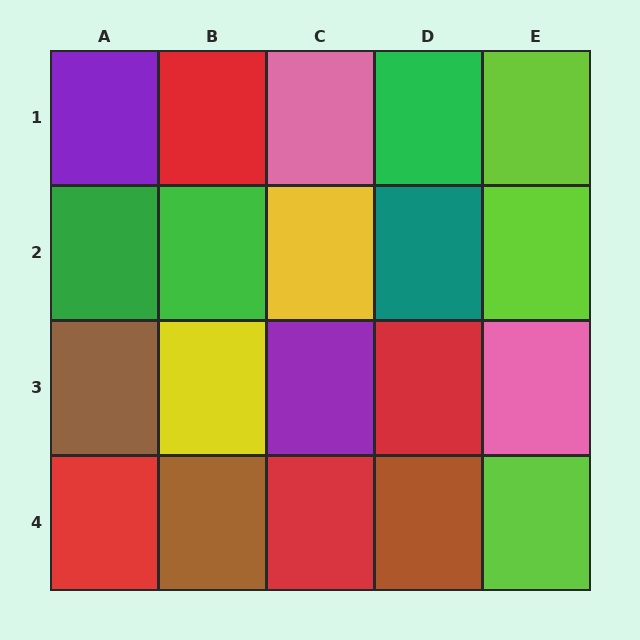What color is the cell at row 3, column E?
Pink.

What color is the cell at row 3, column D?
Red.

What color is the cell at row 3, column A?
Brown.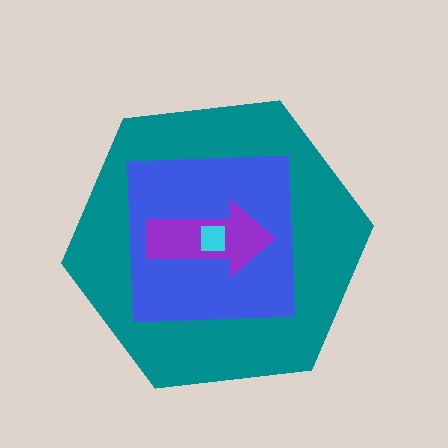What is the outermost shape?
The teal hexagon.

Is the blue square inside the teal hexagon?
Yes.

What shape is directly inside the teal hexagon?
The blue square.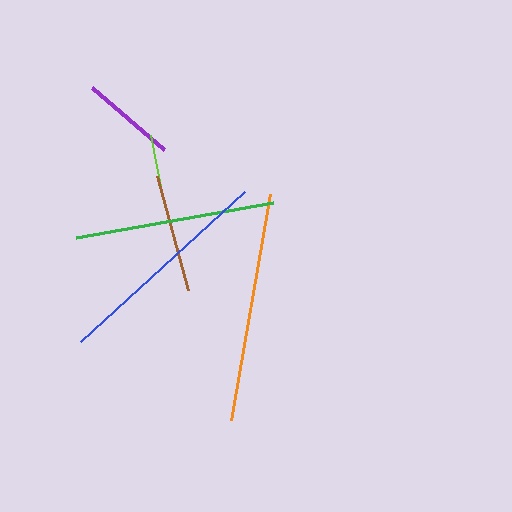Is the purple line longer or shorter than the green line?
The green line is longer than the purple line.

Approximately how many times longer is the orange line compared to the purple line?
The orange line is approximately 2.4 times the length of the purple line.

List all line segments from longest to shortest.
From longest to shortest: orange, blue, green, brown, purple, lime.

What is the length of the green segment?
The green segment is approximately 200 pixels long.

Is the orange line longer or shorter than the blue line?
The orange line is longer than the blue line.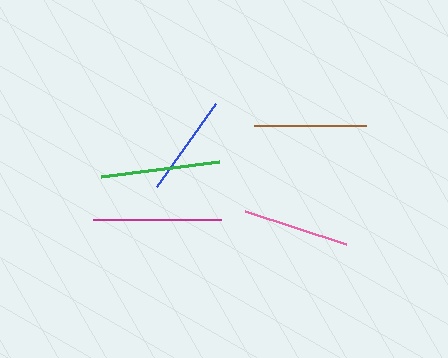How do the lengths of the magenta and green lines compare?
The magenta and green lines are approximately the same length.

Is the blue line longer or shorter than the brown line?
The brown line is longer than the blue line.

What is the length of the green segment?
The green segment is approximately 119 pixels long.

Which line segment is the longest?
The magenta line is the longest at approximately 129 pixels.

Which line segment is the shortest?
The blue line is the shortest at approximately 102 pixels.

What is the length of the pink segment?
The pink segment is approximately 106 pixels long.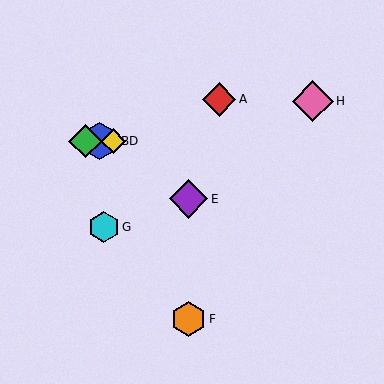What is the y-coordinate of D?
Object D is at y≈141.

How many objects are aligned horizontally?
3 objects (B, C, D) are aligned horizontally.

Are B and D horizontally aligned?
Yes, both are at y≈141.